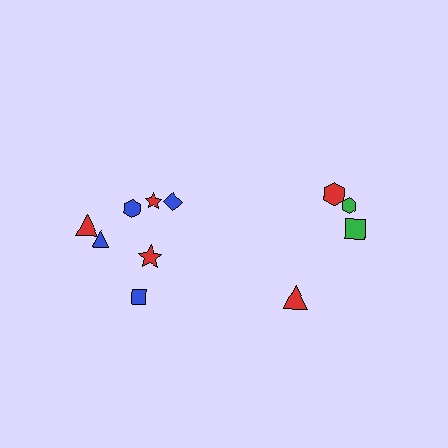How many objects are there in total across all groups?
There are 11 objects.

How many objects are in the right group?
There are 4 objects.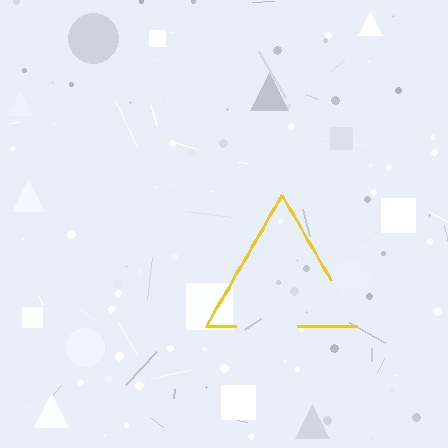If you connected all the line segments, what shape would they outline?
They would outline a triangle.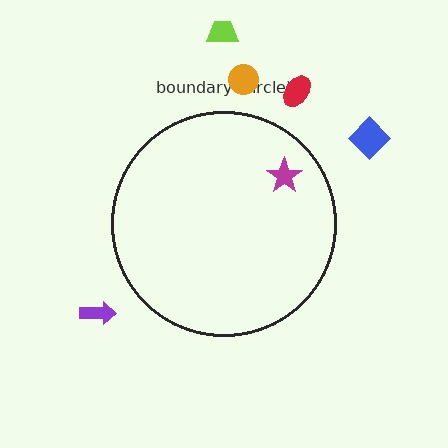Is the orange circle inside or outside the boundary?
Outside.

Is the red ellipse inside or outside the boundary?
Outside.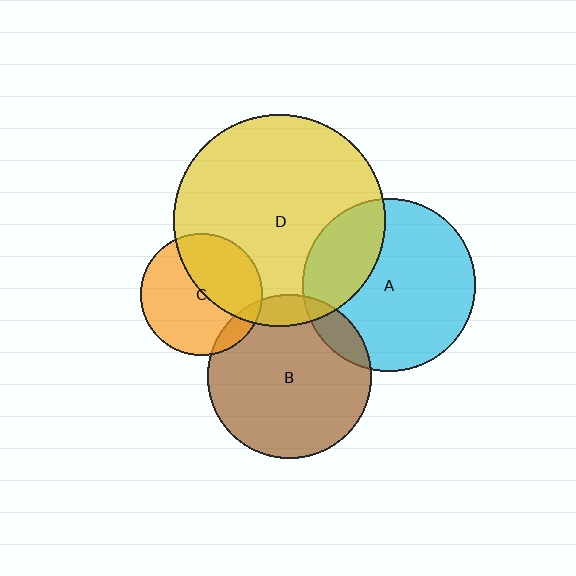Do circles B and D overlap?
Yes.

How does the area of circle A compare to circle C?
Approximately 2.0 times.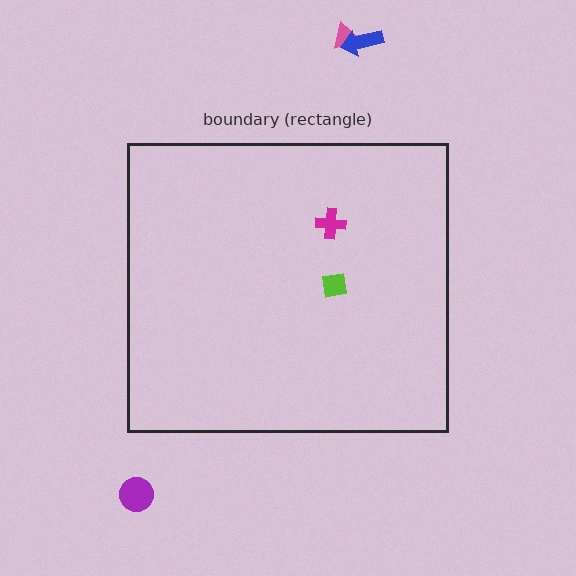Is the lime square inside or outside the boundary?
Inside.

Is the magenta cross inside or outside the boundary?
Inside.